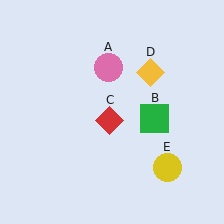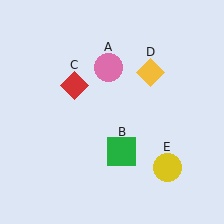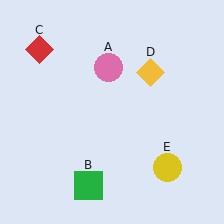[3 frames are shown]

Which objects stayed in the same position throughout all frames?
Pink circle (object A) and yellow diamond (object D) and yellow circle (object E) remained stationary.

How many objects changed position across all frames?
2 objects changed position: green square (object B), red diamond (object C).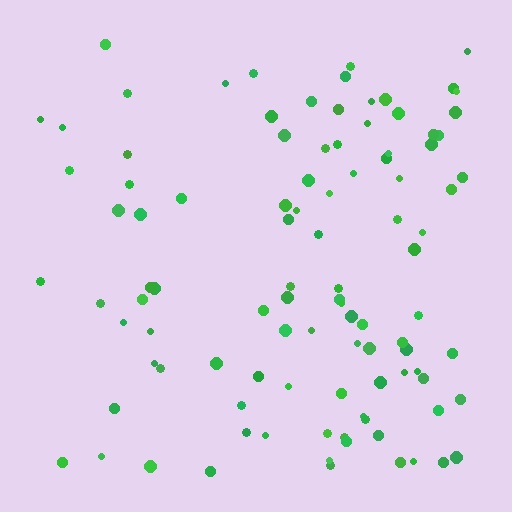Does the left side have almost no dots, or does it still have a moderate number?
Still a moderate number, just noticeably fewer than the right.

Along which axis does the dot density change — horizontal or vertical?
Horizontal.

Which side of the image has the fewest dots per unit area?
The left.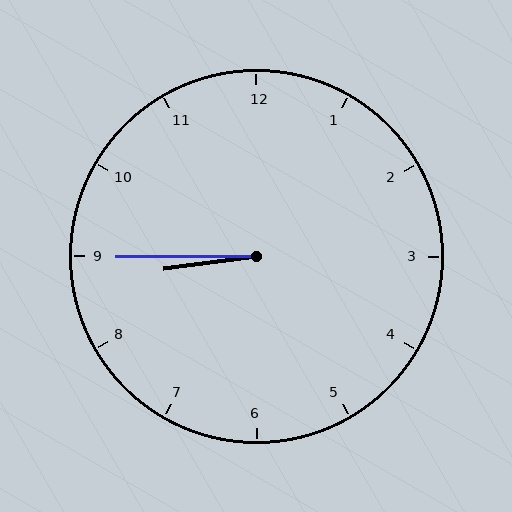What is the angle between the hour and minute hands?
Approximately 8 degrees.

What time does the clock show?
8:45.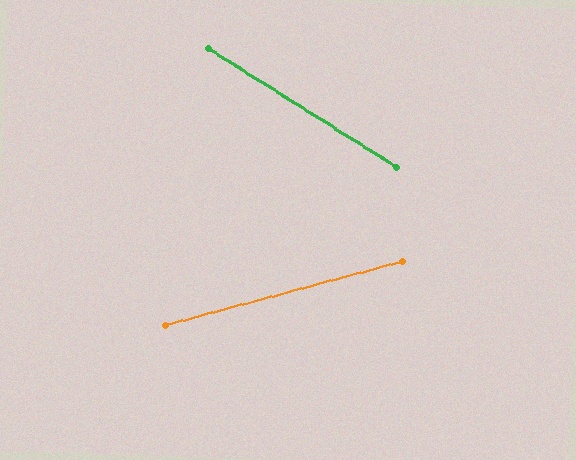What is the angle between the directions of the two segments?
Approximately 47 degrees.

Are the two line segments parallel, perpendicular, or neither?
Neither parallel nor perpendicular — they differ by about 47°.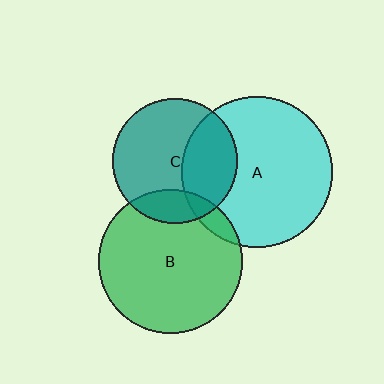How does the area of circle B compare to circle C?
Approximately 1.3 times.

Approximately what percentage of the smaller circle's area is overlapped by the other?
Approximately 10%.